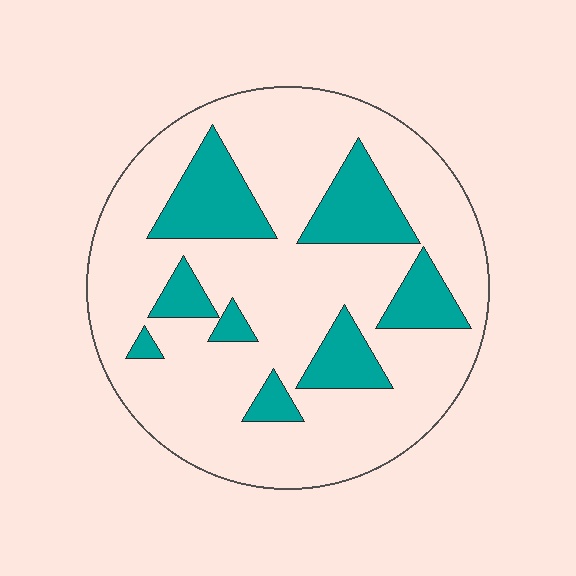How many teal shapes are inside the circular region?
8.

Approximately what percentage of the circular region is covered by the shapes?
Approximately 20%.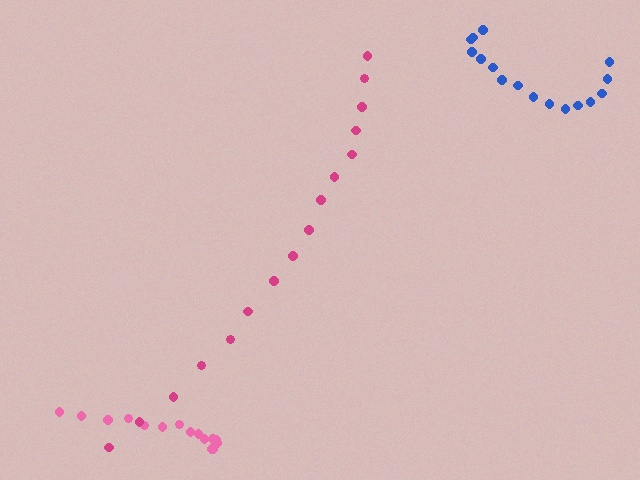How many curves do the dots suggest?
There are 3 distinct paths.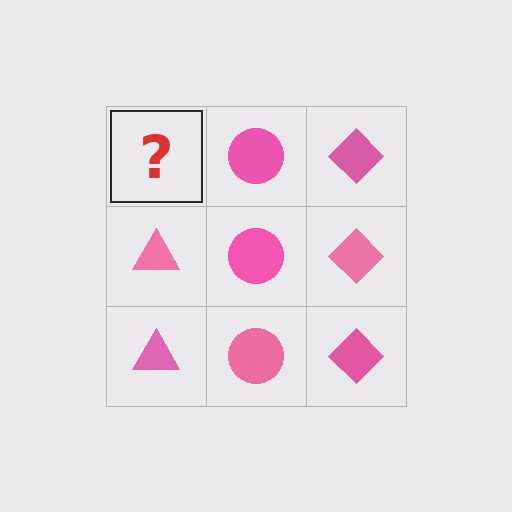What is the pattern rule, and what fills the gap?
The rule is that each column has a consistent shape. The gap should be filled with a pink triangle.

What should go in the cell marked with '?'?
The missing cell should contain a pink triangle.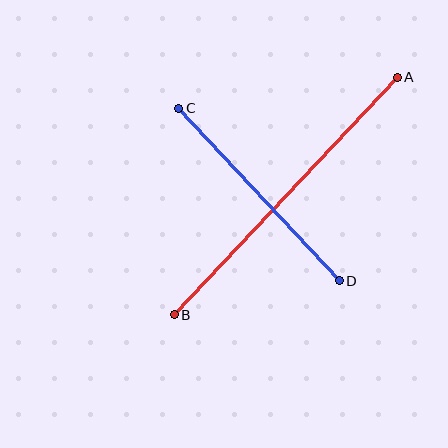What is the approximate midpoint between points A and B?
The midpoint is at approximately (286, 196) pixels.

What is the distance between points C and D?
The distance is approximately 236 pixels.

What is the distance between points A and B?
The distance is approximately 326 pixels.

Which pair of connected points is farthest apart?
Points A and B are farthest apart.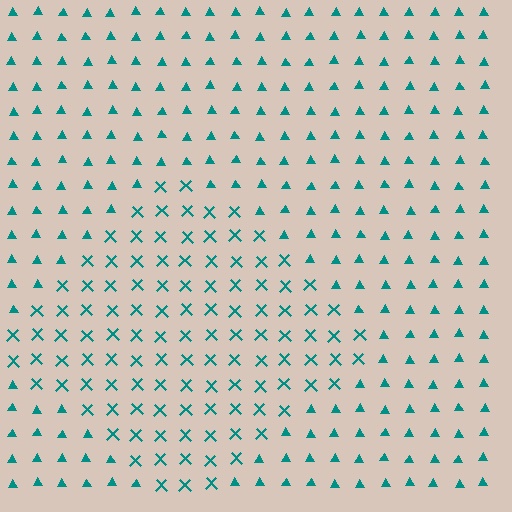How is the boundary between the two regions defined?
The boundary is defined by a change in element shape: X marks inside vs. triangles outside. All elements share the same color and spacing.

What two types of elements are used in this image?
The image uses X marks inside the diamond region and triangles outside it.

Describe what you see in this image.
The image is filled with small teal elements arranged in a uniform grid. A diamond-shaped region contains X marks, while the surrounding area contains triangles. The boundary is defined purely by the change in element shape.